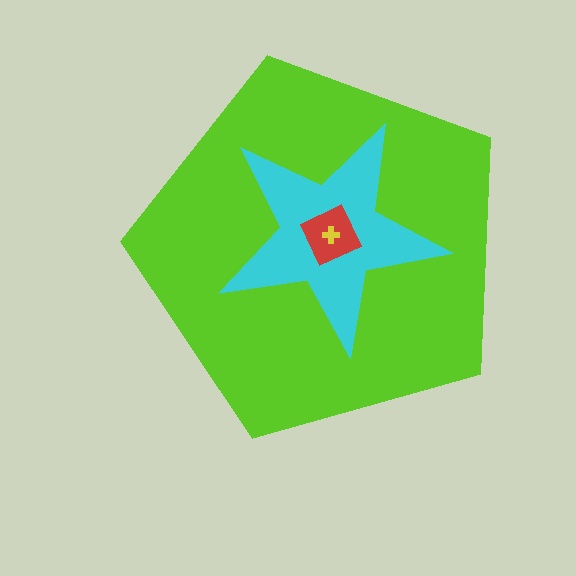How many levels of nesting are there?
4.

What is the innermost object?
The yellow cross.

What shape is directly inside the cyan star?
The red diamond.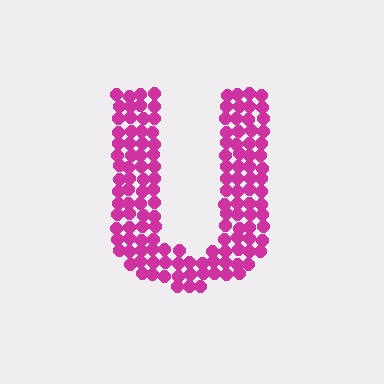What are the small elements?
The small elements are circles.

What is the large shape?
The large shape is the letter U.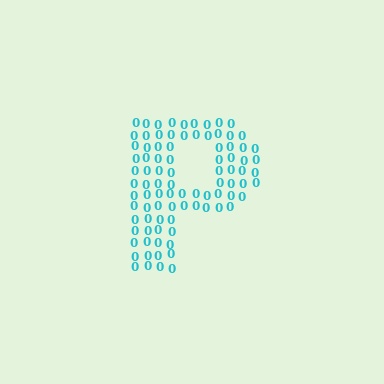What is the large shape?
The large shape is the letter P.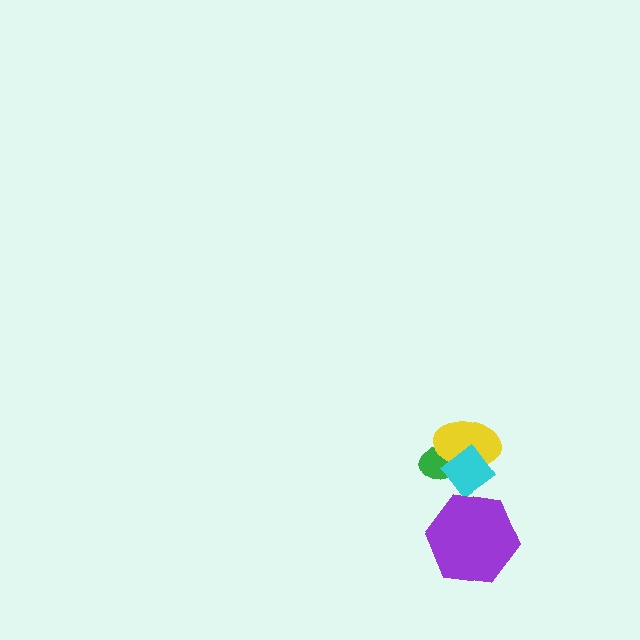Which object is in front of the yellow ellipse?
The cyan diamond is in front of the yellow ellipse.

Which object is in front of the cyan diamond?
The purple hexagon is in front of the cyan diamond.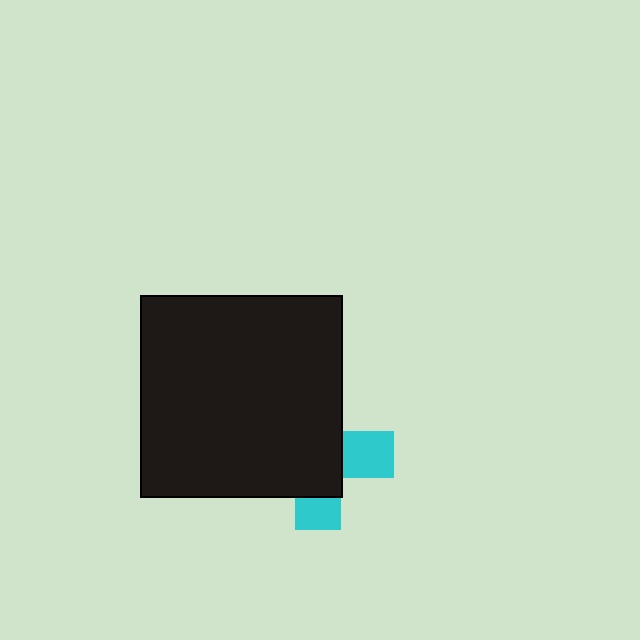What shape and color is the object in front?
The object in front is a black square.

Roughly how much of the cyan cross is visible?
A small part of it is visible (roughly 32%).